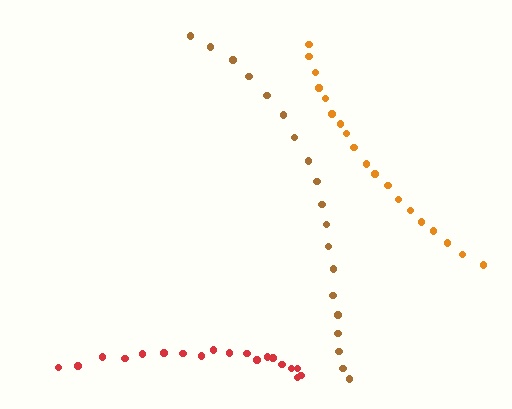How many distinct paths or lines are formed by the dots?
There are 3 distinct paths.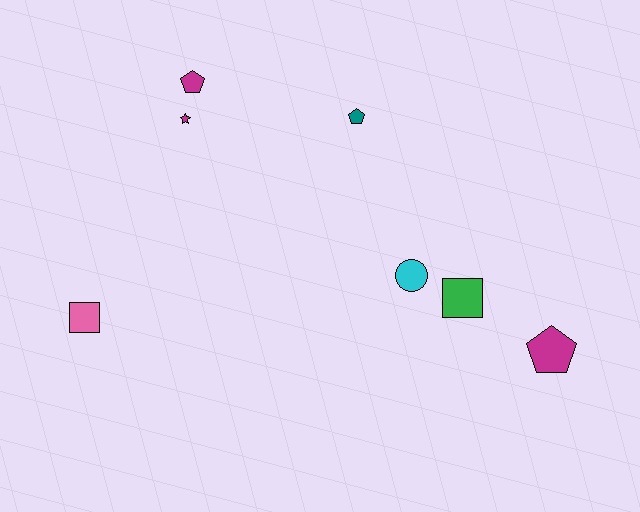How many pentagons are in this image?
There are 3 pentagons.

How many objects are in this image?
There are 7 objects.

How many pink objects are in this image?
There is 1 pink object.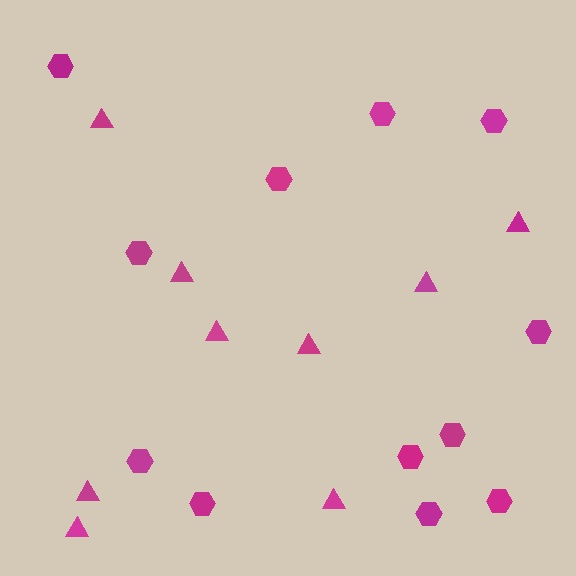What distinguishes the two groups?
There are 2 groups: one group of triangles (9) and one group of hexagons (12).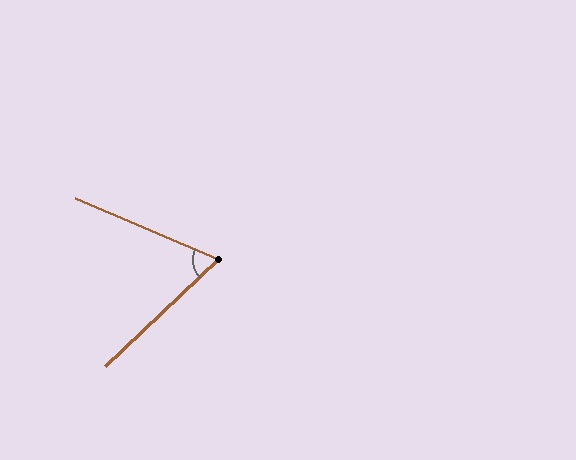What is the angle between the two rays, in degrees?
Approximately 66 degrees.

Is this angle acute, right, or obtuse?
It is acute.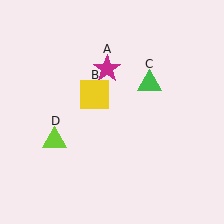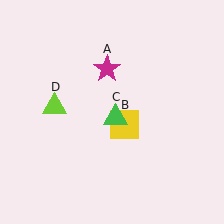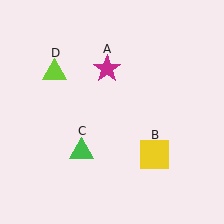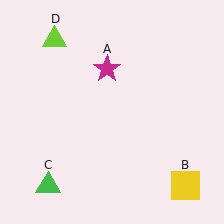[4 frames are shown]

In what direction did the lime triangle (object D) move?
The lime triangle (object D) moved up.